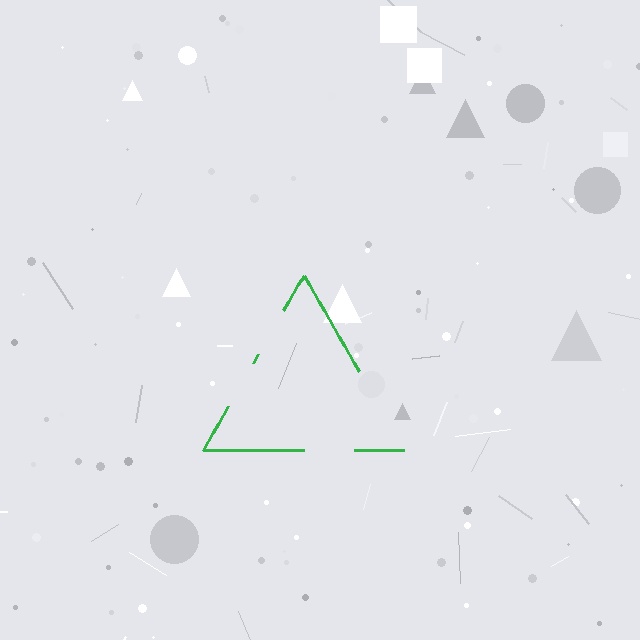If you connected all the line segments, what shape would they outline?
They would outline a triangle.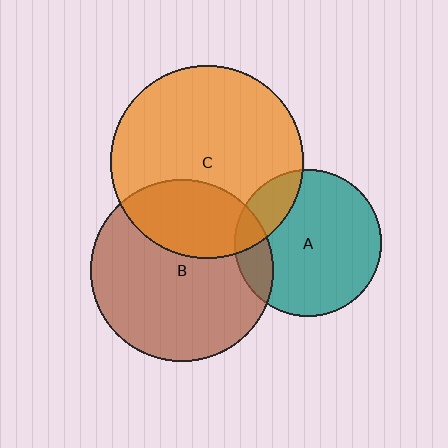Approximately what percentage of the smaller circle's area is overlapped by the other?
Approximately 30%.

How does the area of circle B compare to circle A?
Approximately 1.5 times.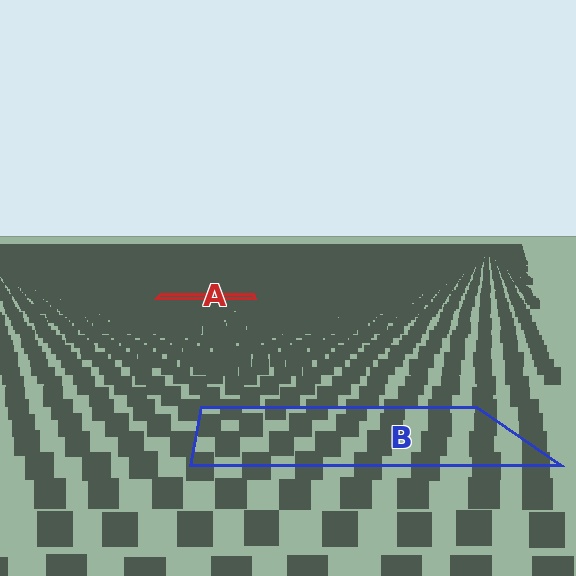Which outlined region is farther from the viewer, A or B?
Region A is farther from the viewer — the texture elements inside it appear smaller and more densely packed.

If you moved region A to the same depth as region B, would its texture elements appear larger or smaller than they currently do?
They would appear larger. At a closer depth, the same texture elements are projected at a bigger on-screen size.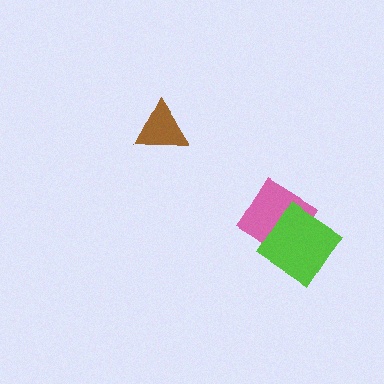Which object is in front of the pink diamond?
The lime diamond is in front of the pink diamond.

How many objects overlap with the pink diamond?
1 object overlaps with the pink diamond.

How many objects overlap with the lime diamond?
1 object overlaps with the lime diamond.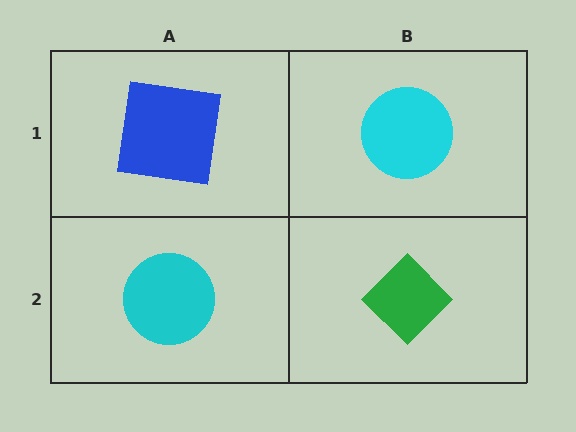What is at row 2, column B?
A green diamond.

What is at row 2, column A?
A cyan circle.